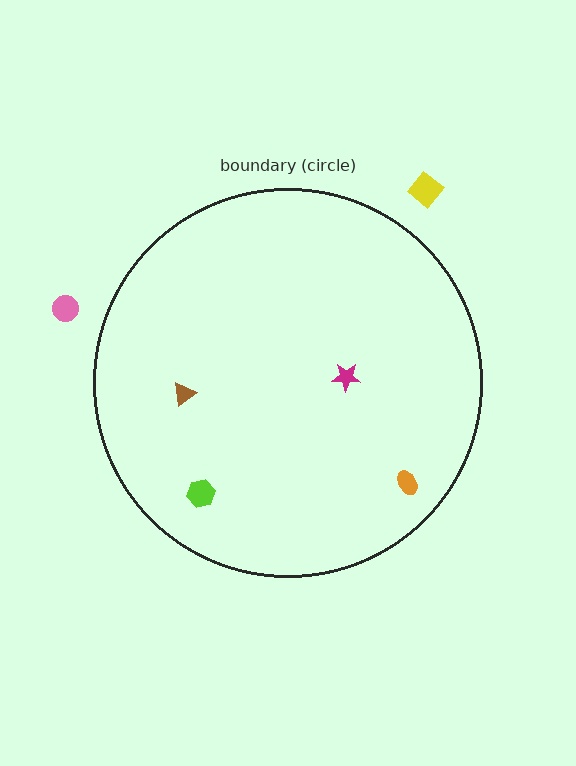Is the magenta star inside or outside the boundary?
Inside.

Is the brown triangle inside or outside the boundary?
Inside.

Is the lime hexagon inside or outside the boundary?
Inside.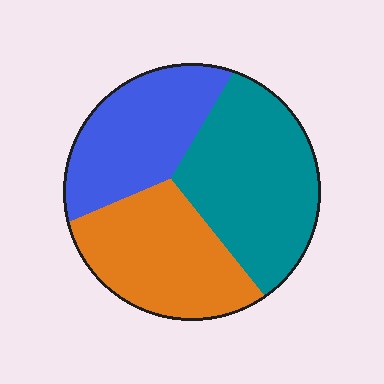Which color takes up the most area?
Teal, at roughly 40%.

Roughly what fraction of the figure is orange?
Orange takes up about one third (1/3) of the figure.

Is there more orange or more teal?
Teal.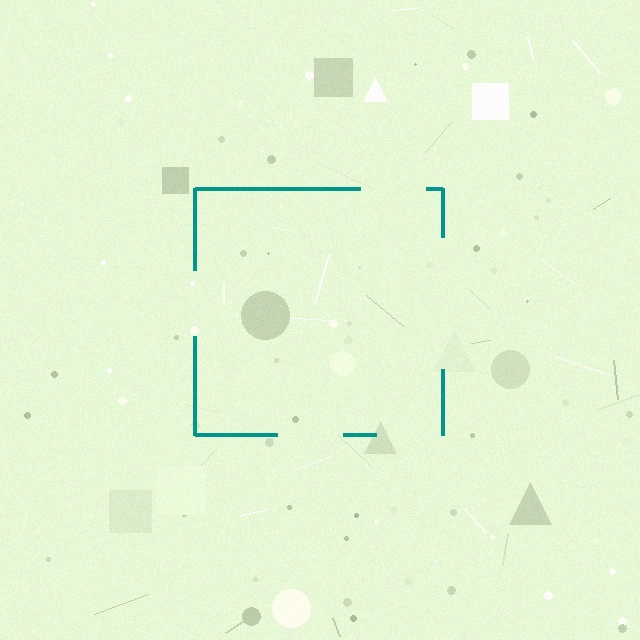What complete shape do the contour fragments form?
The contour fragments form a square.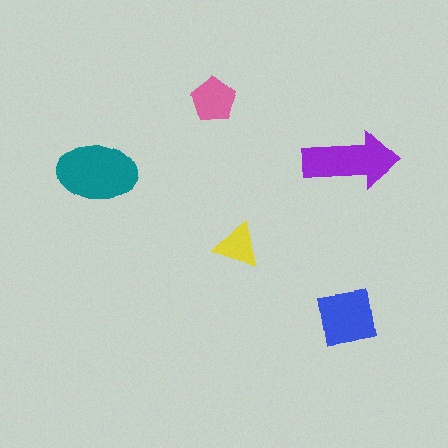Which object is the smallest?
The yellow triangle.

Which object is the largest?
The teal ellipse.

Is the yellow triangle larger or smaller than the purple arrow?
Smaller.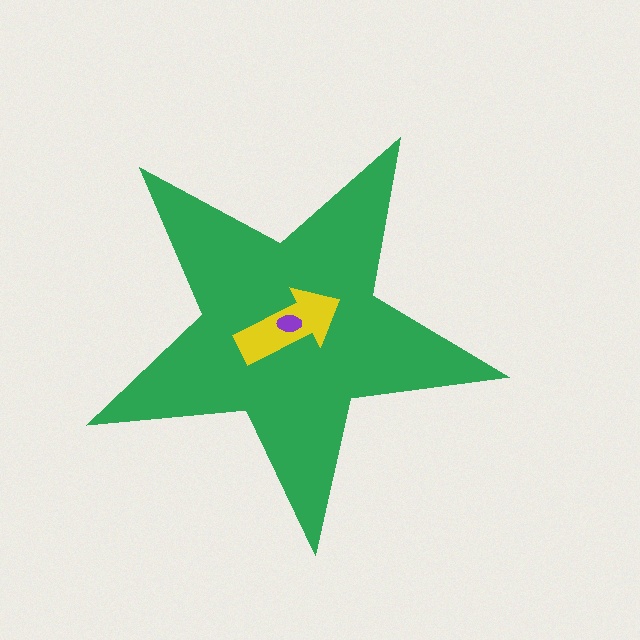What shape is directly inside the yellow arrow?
The purple ellipse.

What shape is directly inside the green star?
The yellow arrow.